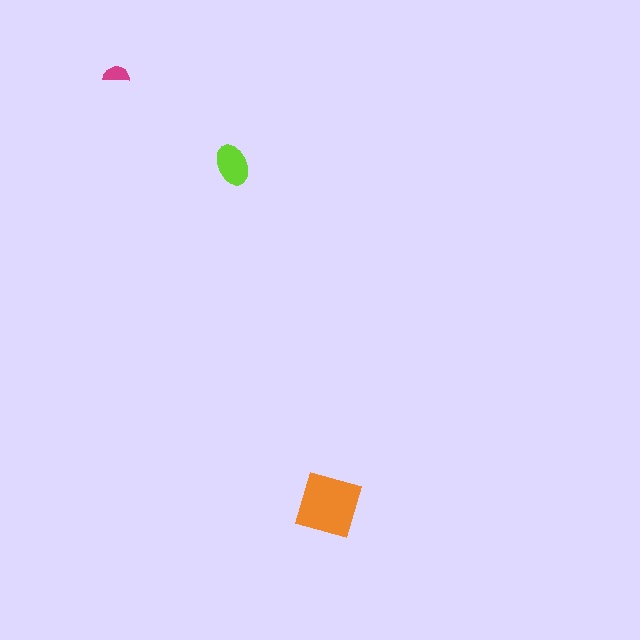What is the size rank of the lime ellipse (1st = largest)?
2nd.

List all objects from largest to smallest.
The orange diamond, the lime ellipse, the magenta semicircle.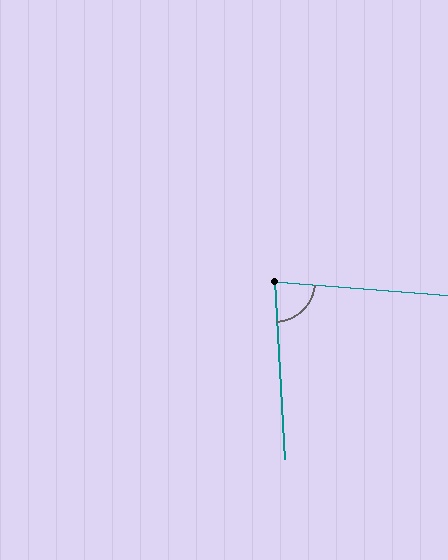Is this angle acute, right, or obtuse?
It is acute.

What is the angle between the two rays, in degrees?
Approximately 82 degrees.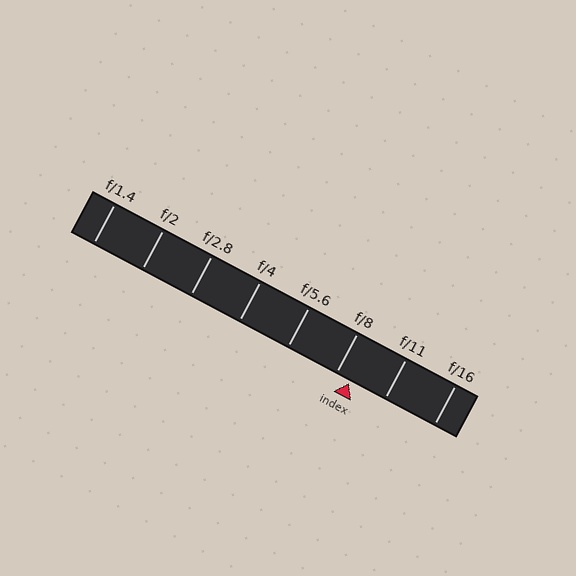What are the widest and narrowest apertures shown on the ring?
The widest aperture shown is f/1.4 and the narrowest is f/16.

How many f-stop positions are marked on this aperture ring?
There are 8 f-stop positions marked.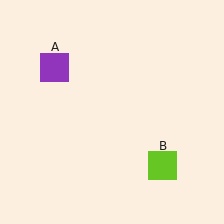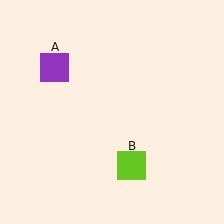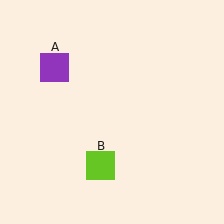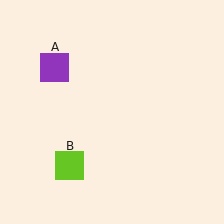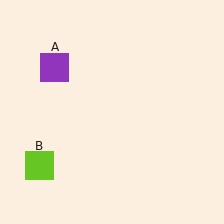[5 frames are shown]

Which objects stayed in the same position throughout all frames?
Purple square (object A) remained stationary.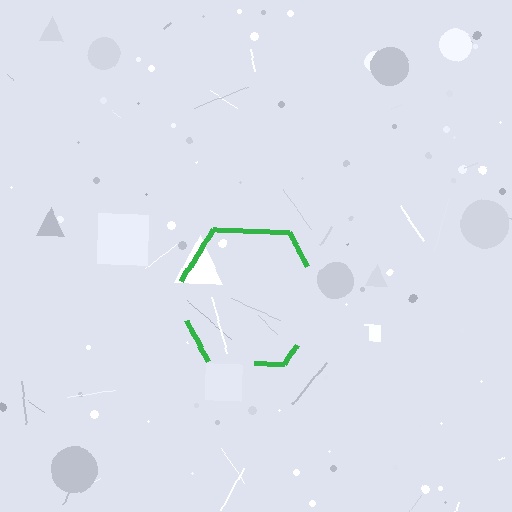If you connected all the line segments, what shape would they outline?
They would outline a hexagon.